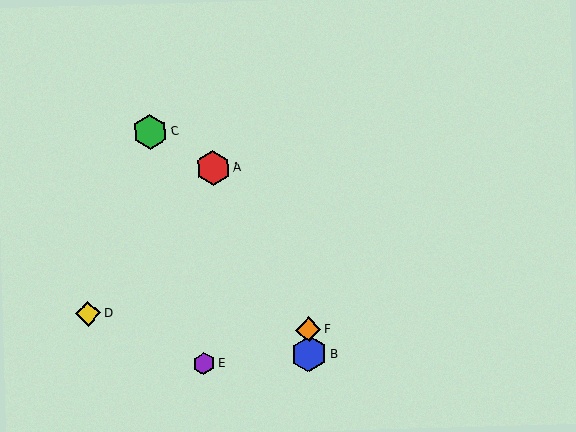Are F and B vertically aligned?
Yes, both are at x≈308.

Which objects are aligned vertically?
Objects B, F are aligned vertically.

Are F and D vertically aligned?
No, F is at x≈308 and D is at x≈88.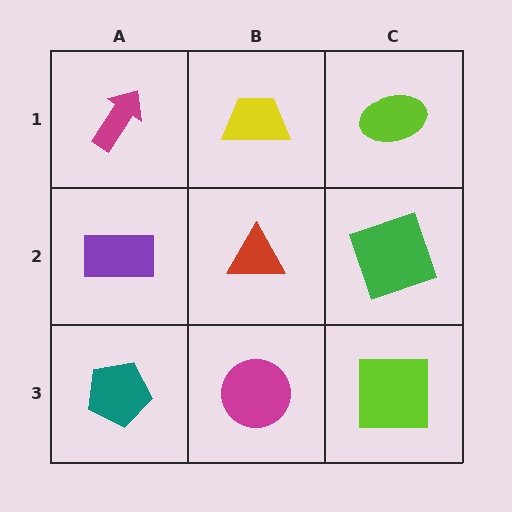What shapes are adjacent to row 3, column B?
A red triangle (row 2, column B), a teal pentagon (row 3, column A), a lime square (row 3, column C).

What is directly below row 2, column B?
A magenta circle.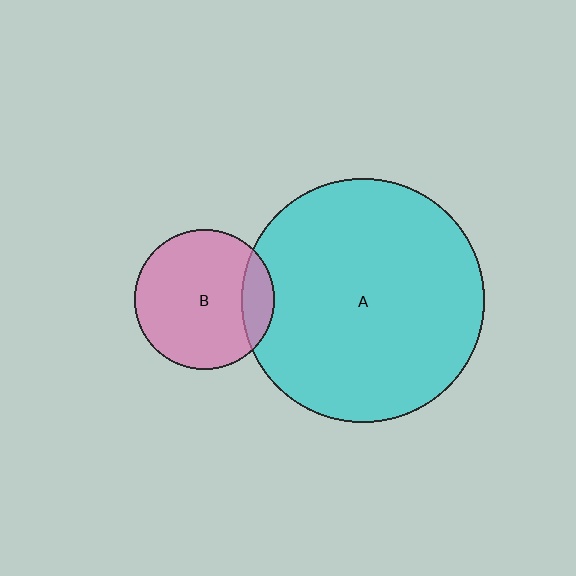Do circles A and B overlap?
Yes.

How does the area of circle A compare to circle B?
Approximately 3.0 times.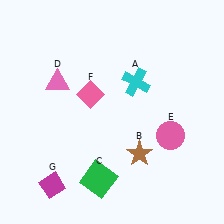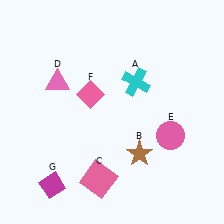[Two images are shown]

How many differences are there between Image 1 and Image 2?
There is 1 difference between the two images.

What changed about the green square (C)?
In Image 1, C is green. In Image 2, it changed to pink.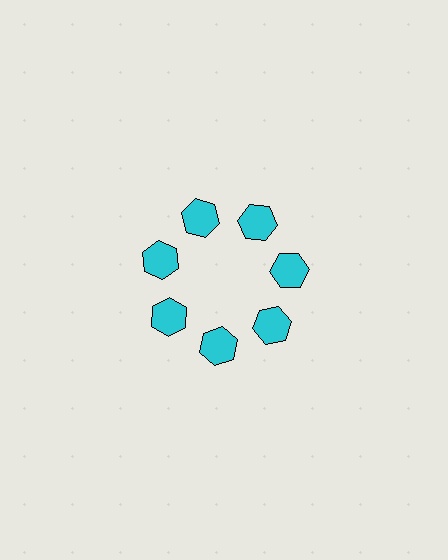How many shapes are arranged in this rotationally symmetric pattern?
There are 7 shapes, arranged in 7 groups of 1.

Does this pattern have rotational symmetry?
Yes, this pattern has 7-fold rotational symmetry. It looks the same after rotating 51 degrees around the center.